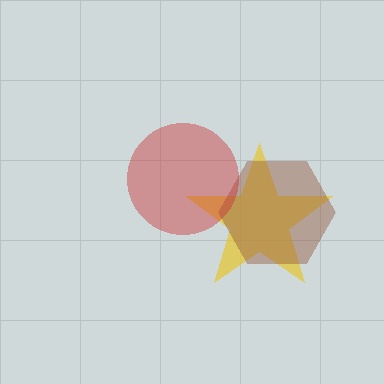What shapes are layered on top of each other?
The layered shapes are: a yellow star, a brown hexagon, a red circle.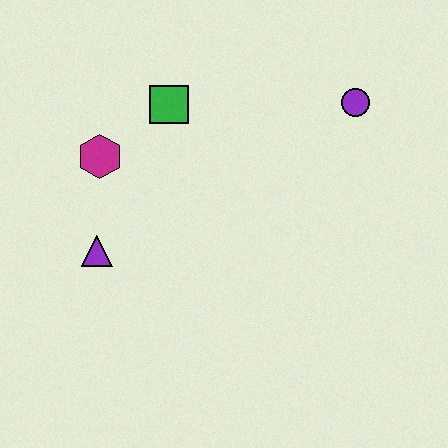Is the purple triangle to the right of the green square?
No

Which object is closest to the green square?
The magenta hexagon is closest to the green square.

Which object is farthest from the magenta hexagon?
The purple circle is farthest from the magenta hexagon.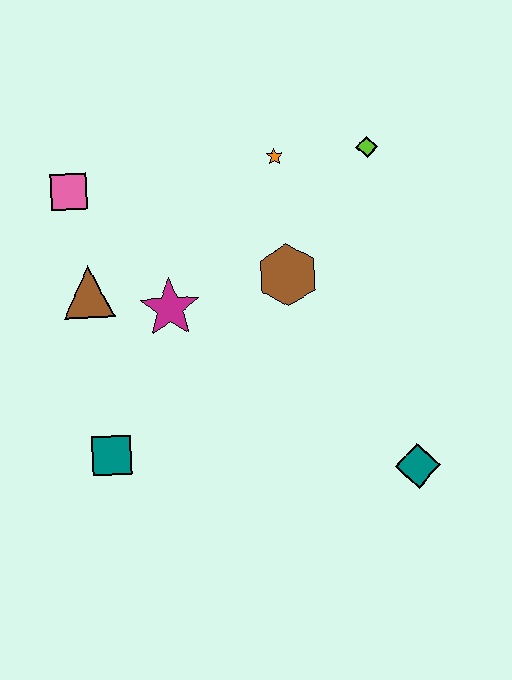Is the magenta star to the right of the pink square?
Yes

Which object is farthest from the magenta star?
The teal diamond is farthest from the magenta star.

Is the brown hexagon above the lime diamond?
No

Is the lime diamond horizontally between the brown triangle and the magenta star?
No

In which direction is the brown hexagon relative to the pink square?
The brown hexagon is to the right of the pink square.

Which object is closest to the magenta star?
The brown triangle is closest to the magenta star.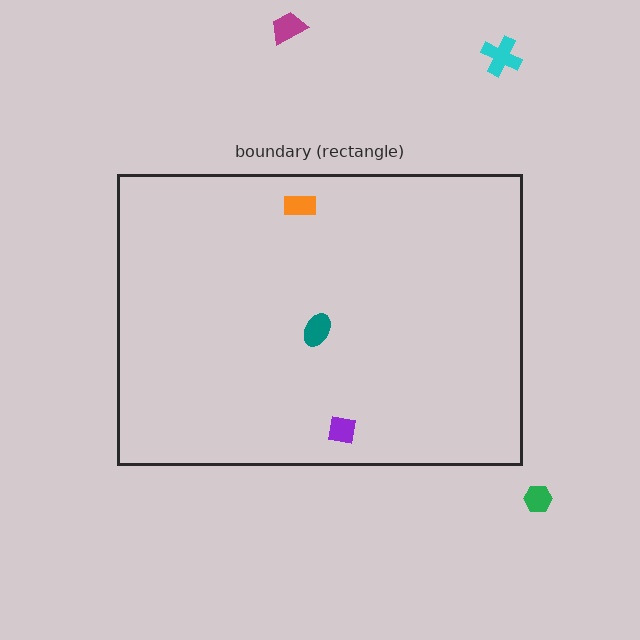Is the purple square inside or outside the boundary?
Inside.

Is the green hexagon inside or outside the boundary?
Outside.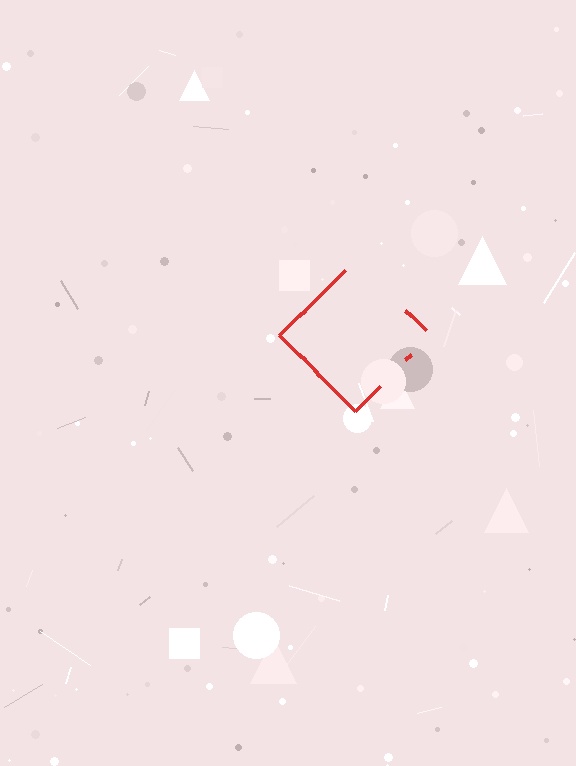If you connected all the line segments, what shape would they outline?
They would outline a diamond.